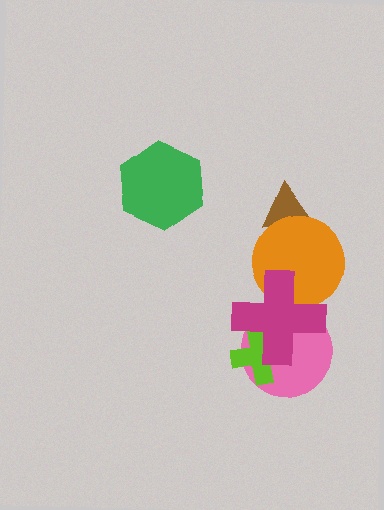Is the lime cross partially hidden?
Yes, it is partially covered by another shape.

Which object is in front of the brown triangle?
The orange circle is in front of the brown triangle.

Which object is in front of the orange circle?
The magenta cross is in front of the orange circle.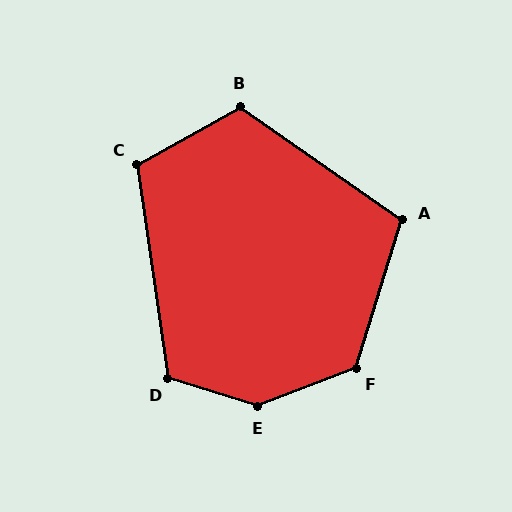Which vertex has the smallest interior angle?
A, at approximately 108 degrees.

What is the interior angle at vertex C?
Approximately 111 degrees (obtuse).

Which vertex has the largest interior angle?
E, at approximately 141 degrees.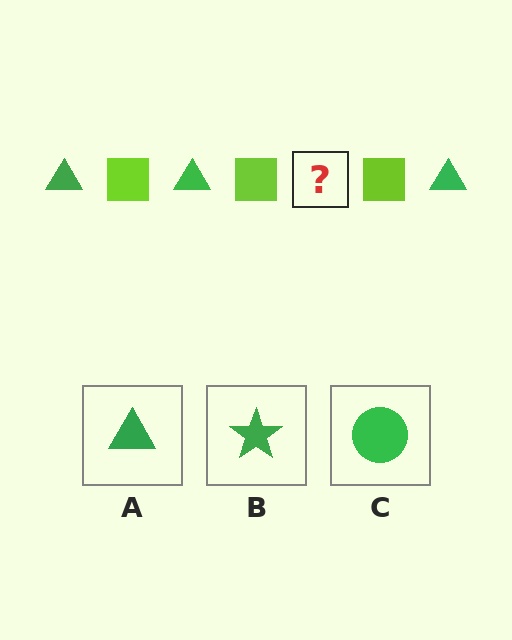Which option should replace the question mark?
Option A.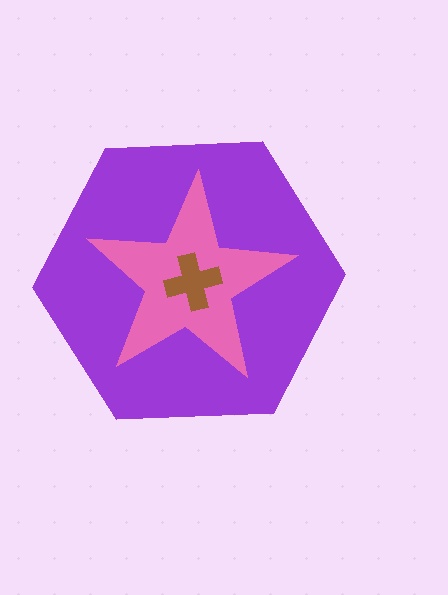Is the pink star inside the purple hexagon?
Yes.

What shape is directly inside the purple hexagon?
The pink star.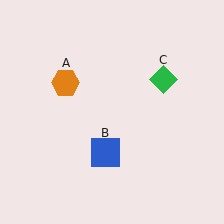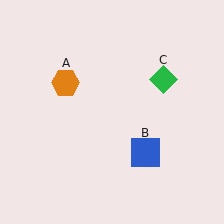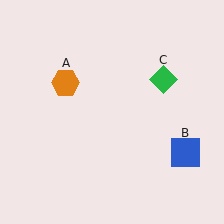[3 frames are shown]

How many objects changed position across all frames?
1 object changed position: blue square (object B).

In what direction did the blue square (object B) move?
The blue square (object B) moved right.